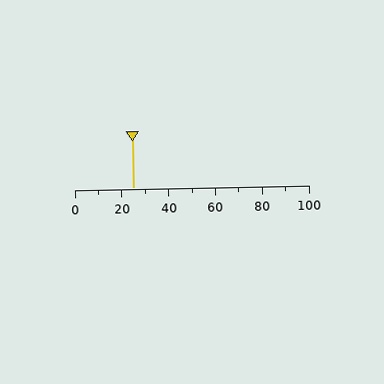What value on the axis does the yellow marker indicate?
The marker indicates approximately 25.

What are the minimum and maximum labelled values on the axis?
The axis runs from 0 to 100.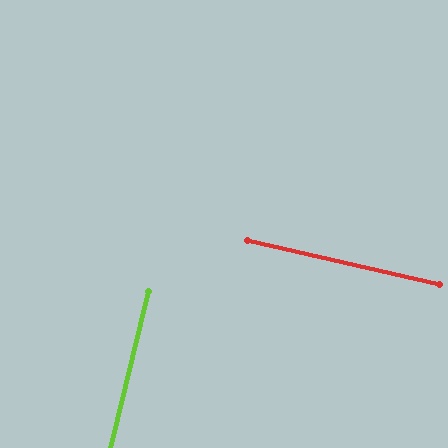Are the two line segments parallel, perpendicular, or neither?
Perpendicular — they meet at approximately 89°.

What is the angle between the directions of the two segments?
Approximately 89 degrees.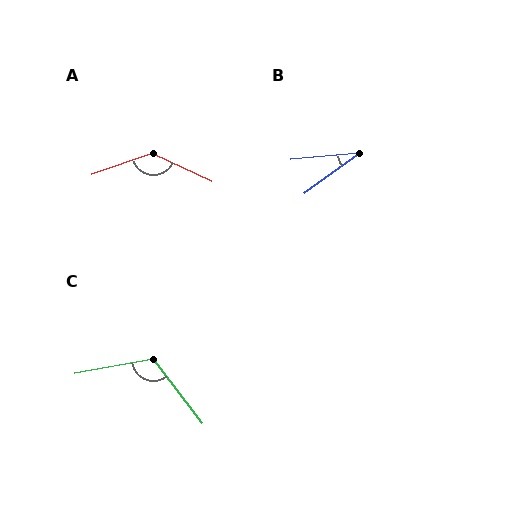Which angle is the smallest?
B, at approximately 31 degrees.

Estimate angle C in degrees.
Approximately 117 degrees.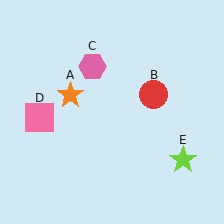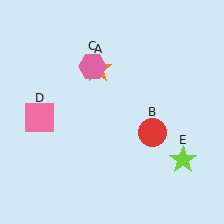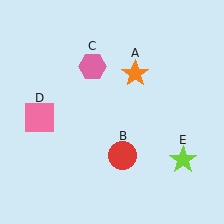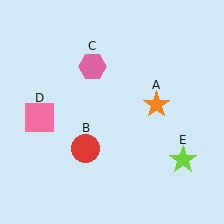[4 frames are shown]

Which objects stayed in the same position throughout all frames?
Pink hexagon (object C) and pink square (object D) and lime star (object E) remained stationary.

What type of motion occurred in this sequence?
The orange star (object A), red circle (object B) rotated clockwise around the center of the scene.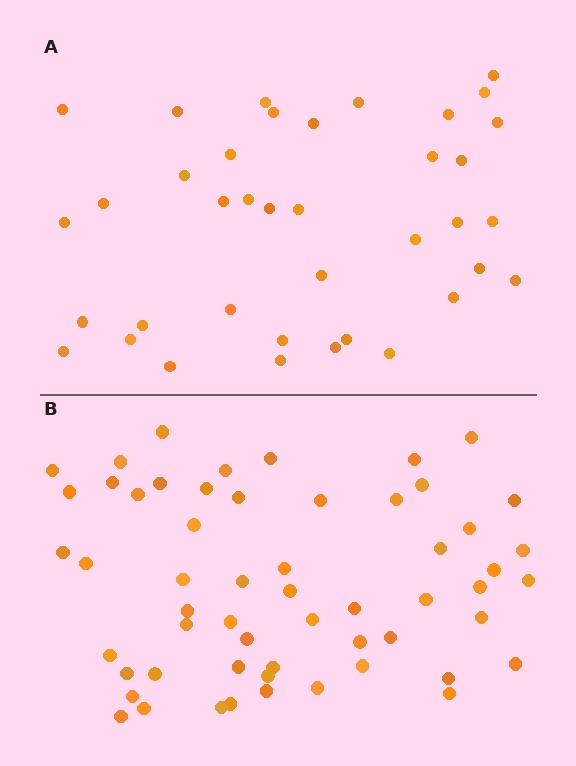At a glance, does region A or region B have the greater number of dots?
Region B (the bottom region) has more dots.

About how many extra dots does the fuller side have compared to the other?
Region B has approximately 20 more dots than region A.